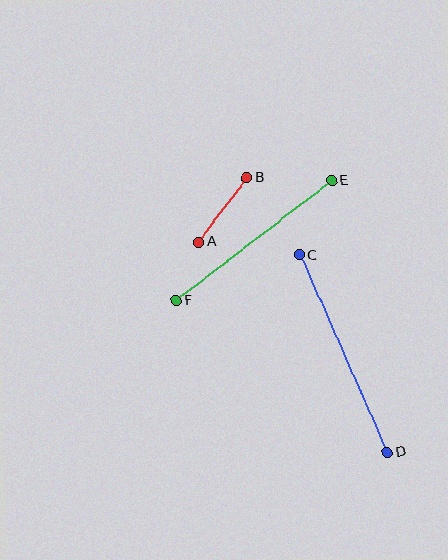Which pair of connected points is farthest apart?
Points C and D are farthest apart.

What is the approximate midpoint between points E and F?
The midpoint is at approximately (254, 240) pixels.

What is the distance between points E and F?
The distance is approximately 197 pixels.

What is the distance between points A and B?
The distance is approximately 81 pixels.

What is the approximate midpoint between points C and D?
The midpoint is at approximately (344, 354) pixels.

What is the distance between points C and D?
The distance is approximately 216 pixels.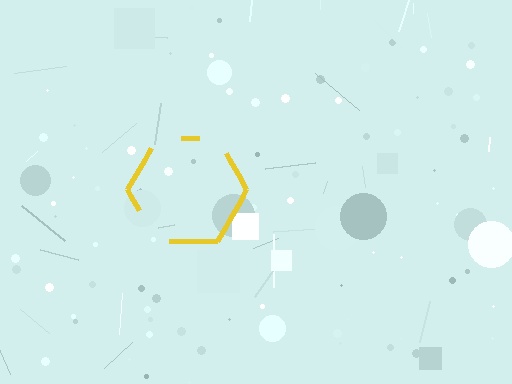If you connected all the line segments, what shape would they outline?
They would outline a hexagon.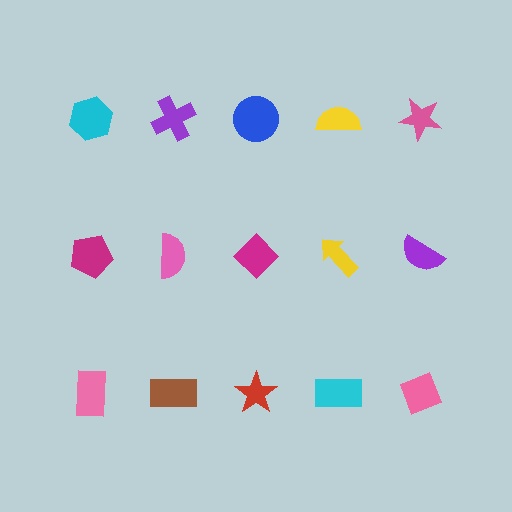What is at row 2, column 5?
A purple semicircle.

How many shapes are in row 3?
5 shapes.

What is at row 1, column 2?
A purple cross.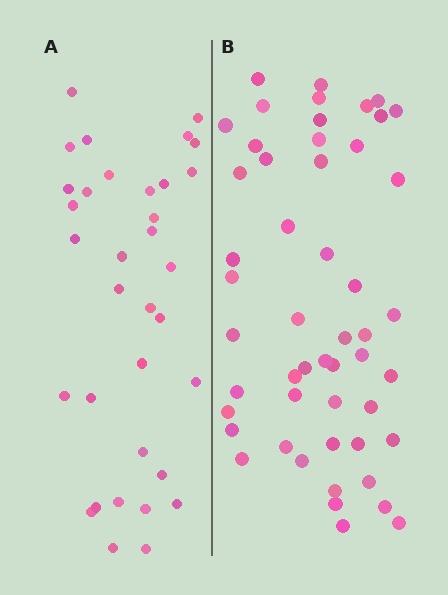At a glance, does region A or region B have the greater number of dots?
Region B (the right region) has more dots.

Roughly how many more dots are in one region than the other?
Region B has approximately 15 more dots than region A.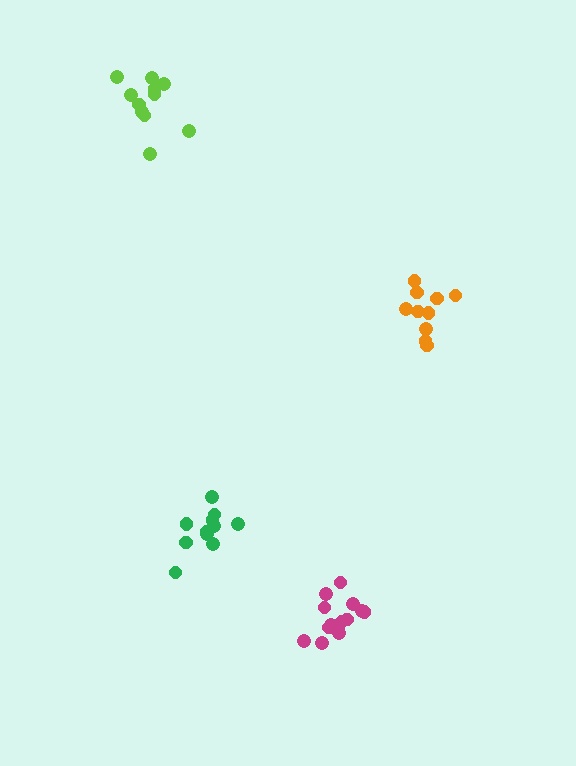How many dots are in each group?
Group 1: 10 dots, Group 2: 14 dots, Group 3: 11 dots, Group 4: 11 dots (46 total).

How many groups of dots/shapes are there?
There are 4 groups.